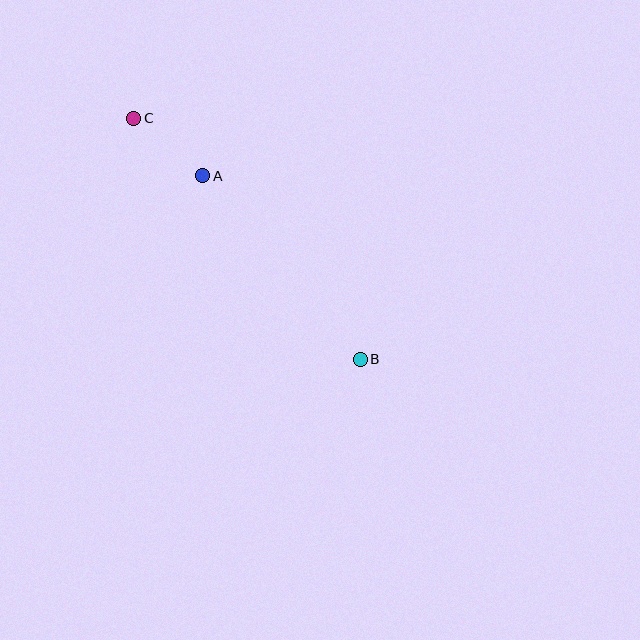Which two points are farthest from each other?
Points B and C are farthest from each other.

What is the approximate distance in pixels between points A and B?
The distance between A and B is approximately 242 pixels.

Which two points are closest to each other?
Points A and C are closest to each other.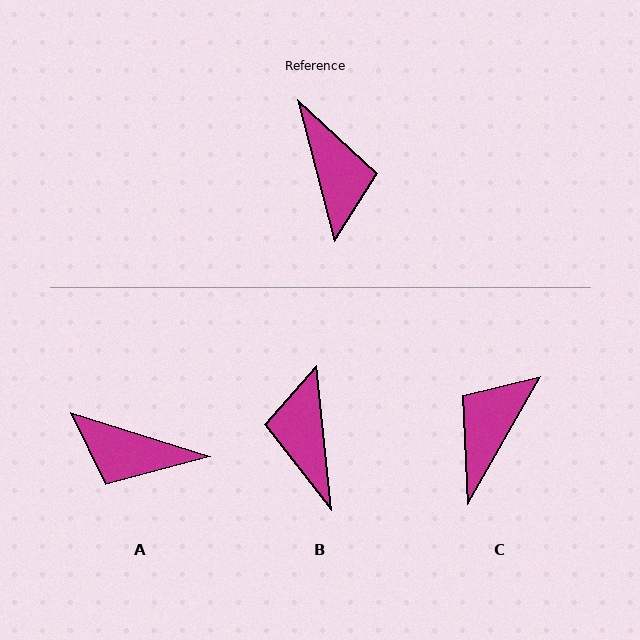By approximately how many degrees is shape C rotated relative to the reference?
Approximately 136 degrees counter-clockwise.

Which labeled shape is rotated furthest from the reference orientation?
B, about 171 degrees away.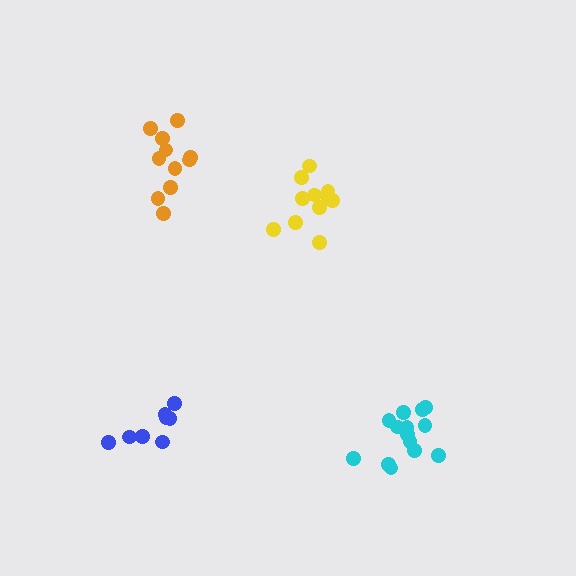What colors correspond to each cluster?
The clusters are colored: cyan, blue, yellow, orange.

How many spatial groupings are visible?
There are 4 spatial groupings.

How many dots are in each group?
Group 1: 14 dots, Group 2: 8 dots, Group 3: 11 dots, Group 4: 11 dots (44 total).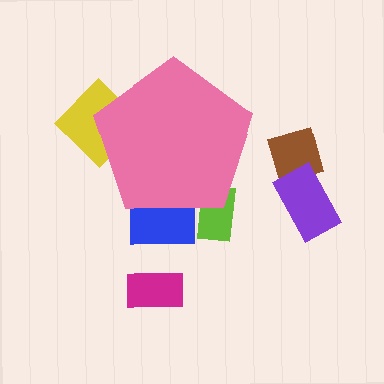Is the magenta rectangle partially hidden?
No, the magenta rectangle is fully visible.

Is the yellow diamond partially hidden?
Yes, the yellow diamond is partially hidden behind the pink pentagon.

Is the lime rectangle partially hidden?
Yes, the lime rectangle is partially hidden behind the pink pentagon.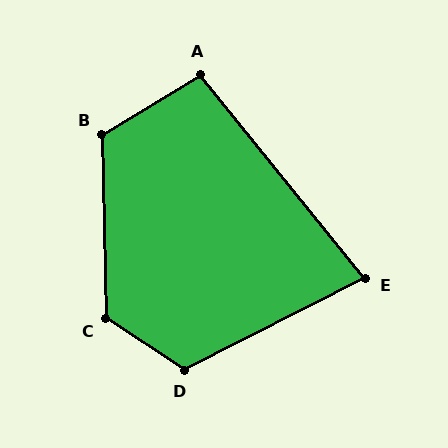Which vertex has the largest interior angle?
C, at approximately 124 degrees.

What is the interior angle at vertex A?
Approximately 98 degrees (obtuse).